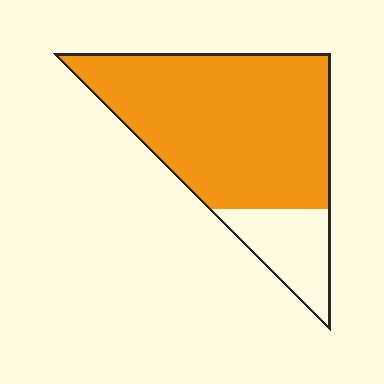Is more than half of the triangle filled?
Yes.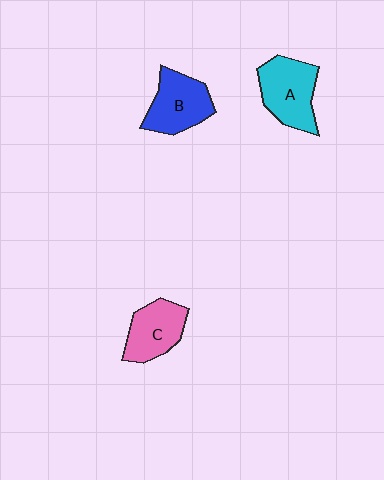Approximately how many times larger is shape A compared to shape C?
Approximately 1.3 times.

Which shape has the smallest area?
Shape C (pink).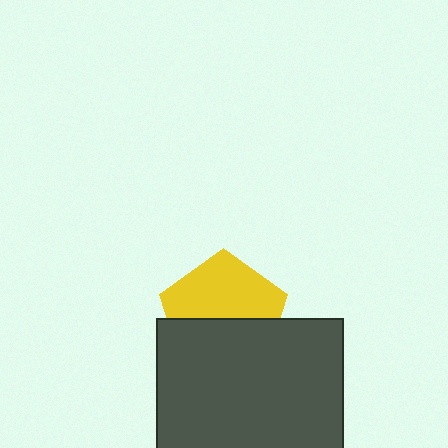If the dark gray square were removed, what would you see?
You would see the complete yellow pentagon.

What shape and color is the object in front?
The object in front is a dark gray square.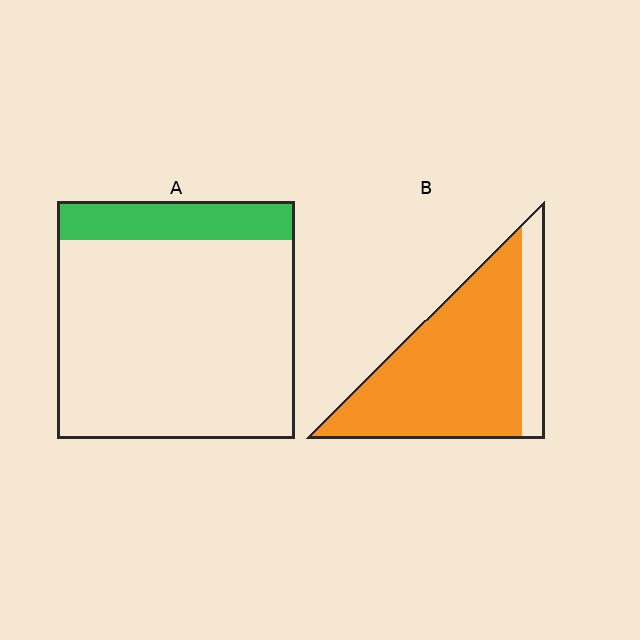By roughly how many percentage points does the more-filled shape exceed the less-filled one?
By roughly 65 percentage points (B over A).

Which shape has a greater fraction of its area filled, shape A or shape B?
Shape B.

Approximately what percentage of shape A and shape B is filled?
A is approximately 15% and B is approximately 80%.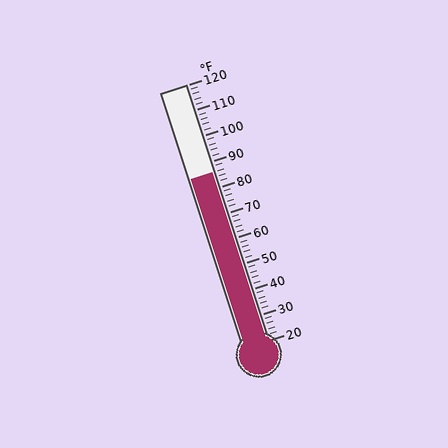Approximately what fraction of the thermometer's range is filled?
The thermometer is filled to approximately 65% of its range.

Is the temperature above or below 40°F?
The temperature is above 40°F.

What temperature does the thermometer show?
The thermometer shows approximately 86°F.